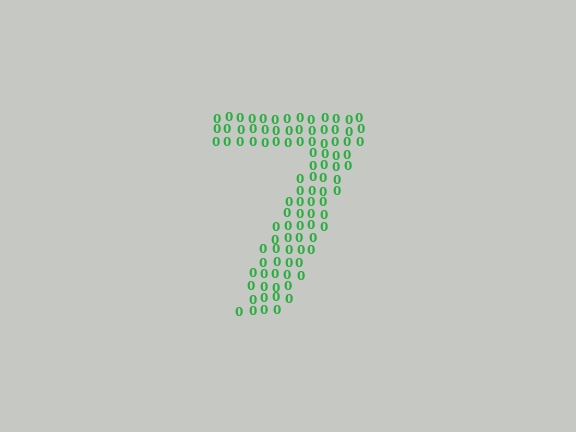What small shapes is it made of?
It is made of small digit 0's.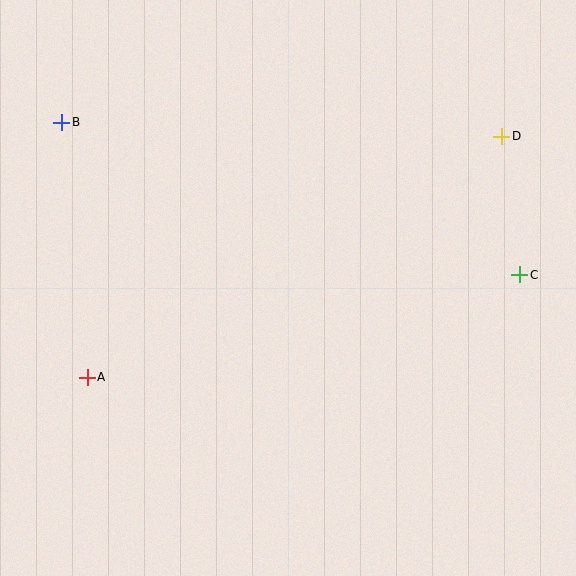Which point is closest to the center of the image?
Point A at (87, 377) is closest to the center.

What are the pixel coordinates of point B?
Point B is at (62, 122).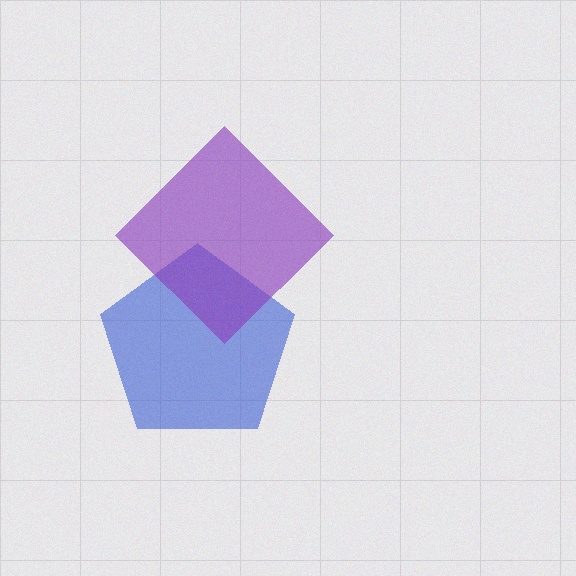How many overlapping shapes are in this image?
There are 2 overlapping shapes in the image.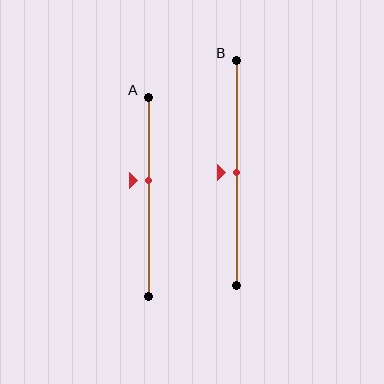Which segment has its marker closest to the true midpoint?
Segment B has its marker closest to the true midpoint.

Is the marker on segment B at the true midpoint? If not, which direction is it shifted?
Yes, the marker on segment B is at the true midpoint.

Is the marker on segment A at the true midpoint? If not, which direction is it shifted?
No, the marker on segment A is shifted upward by about 8% of the segment length.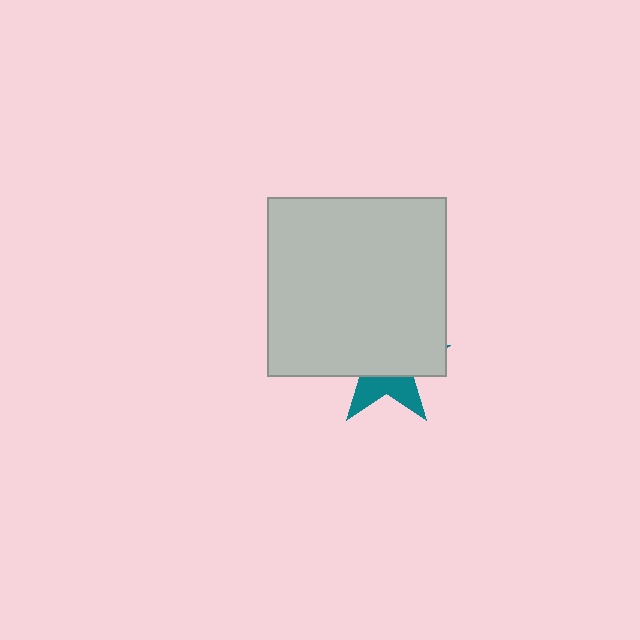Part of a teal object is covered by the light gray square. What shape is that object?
It is a star.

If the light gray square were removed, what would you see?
You would see the complete teal star.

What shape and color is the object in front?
The object in front is a light gray square.